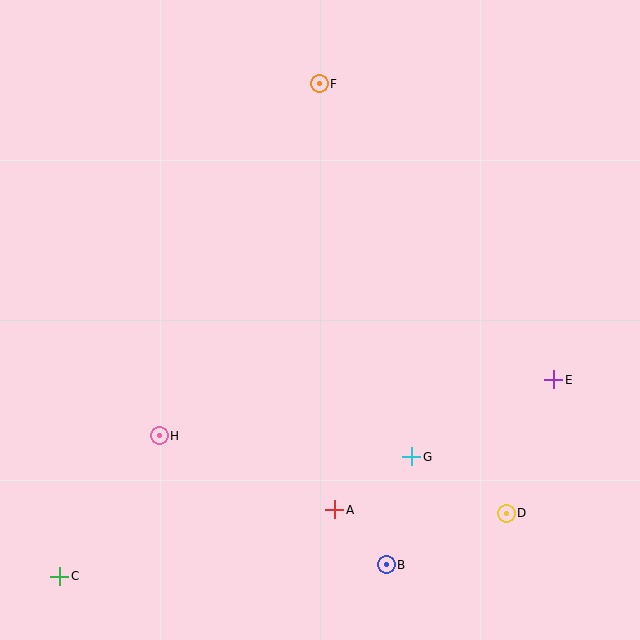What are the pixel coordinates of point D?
Point D is at (506, 513).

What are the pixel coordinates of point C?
Point C is at (60, 576).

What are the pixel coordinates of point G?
Point G is at (412, 457).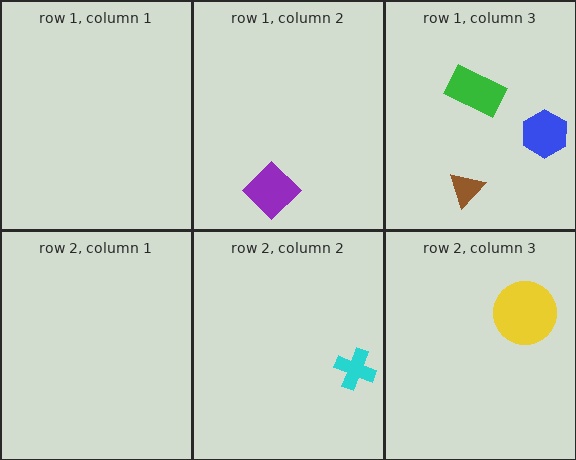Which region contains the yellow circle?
The row 2, column 3 region.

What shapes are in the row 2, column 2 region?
The cyan cross.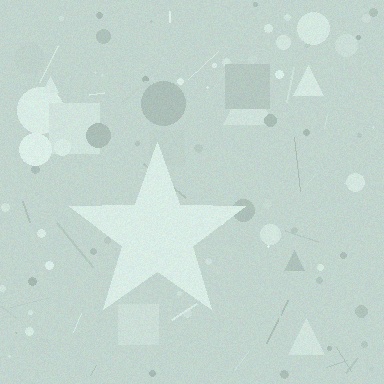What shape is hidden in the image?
A star is hidden in the image.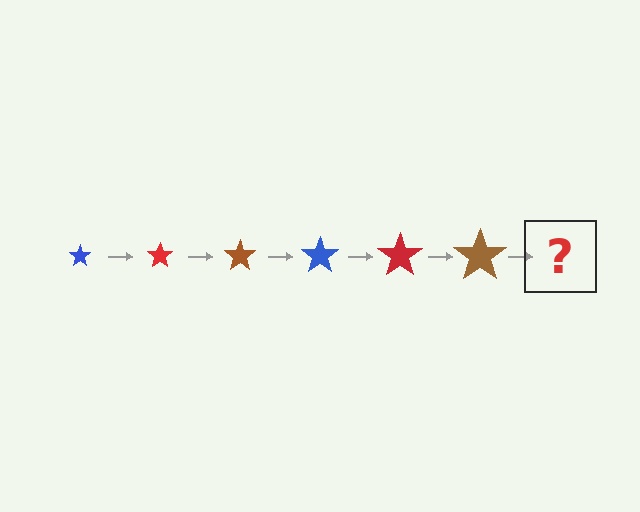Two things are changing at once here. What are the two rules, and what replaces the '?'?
The two rules are that the star grows larger each step and the color cycles through blue, red, and brown. The '?' should be a blue star, larger than the previous one.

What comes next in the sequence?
The next element should be a blue star, larger than the previous one.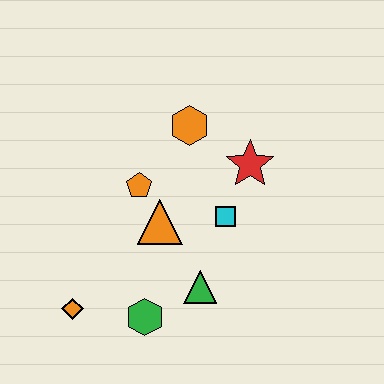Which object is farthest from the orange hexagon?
The orange diamond is farthest from the orange hexagon.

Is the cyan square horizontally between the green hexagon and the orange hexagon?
No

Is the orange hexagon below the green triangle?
No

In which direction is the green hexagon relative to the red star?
The green hexagon is below the red star.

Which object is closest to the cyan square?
The red star is closest to the cyan square.